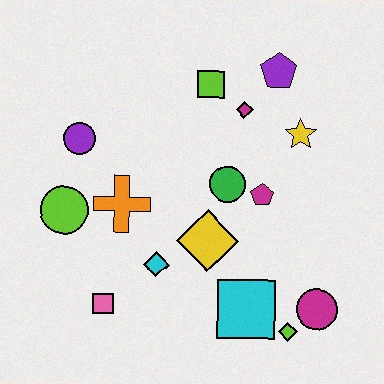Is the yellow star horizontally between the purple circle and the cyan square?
No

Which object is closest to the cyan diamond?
The yellow diamond is closest to the cyan diamond.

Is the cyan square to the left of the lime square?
No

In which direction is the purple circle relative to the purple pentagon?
The purple circle is to the left of the purple pentagon.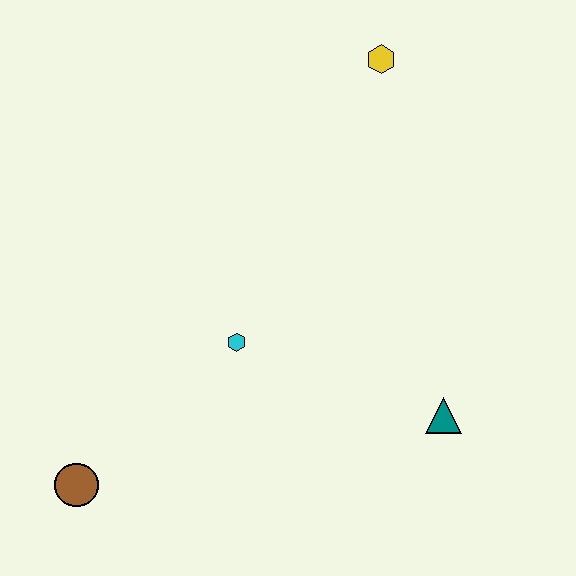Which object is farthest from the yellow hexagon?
The brown circle is farthest from the yellow hexagon.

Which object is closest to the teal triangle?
The cyan hexagon is closest to the teal triangle.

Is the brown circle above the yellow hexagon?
No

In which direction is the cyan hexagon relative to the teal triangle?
The cyan hexagon is to the left of the teal triangle.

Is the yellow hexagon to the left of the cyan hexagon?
No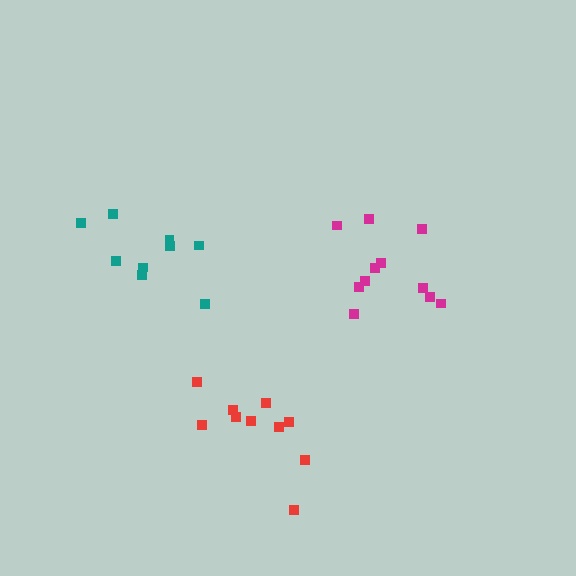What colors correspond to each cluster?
The clusters are colored: teal, red, magenta.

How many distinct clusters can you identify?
There are 3 distinct clusters.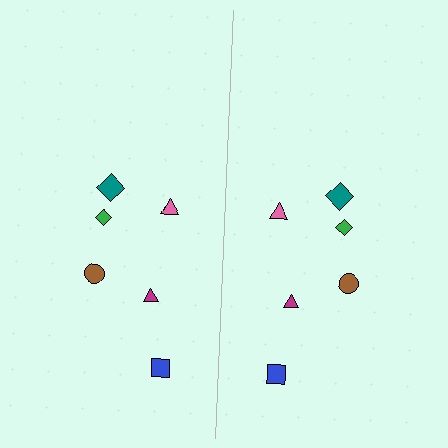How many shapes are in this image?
There are 12 shapes in this image.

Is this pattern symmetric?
Yes, this pattern has bilateral (reflection) symmetry.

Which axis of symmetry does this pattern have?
The pattern has a vertical axis of symmetry running through the center of the image.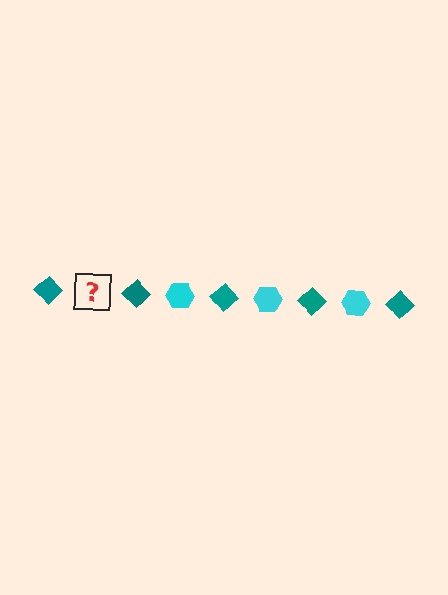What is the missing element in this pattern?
The missing element is a cyan hexagon.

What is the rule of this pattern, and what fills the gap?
The rule is that the pattern alternates between teal diamond and cyan hexagon. The gap should be filled with a cyan hexagon.